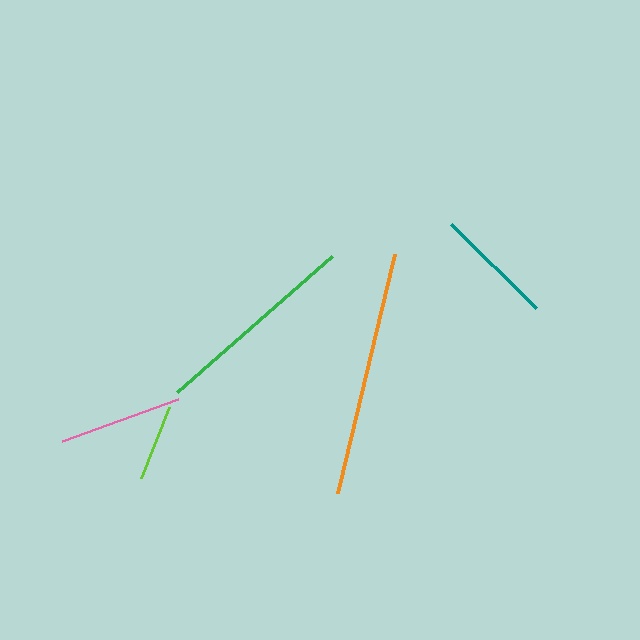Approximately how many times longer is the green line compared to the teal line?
The green line is approximately 1.7 times the length of the teal line.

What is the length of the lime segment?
The lime segment is approximately 76 pixels long.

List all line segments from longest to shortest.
From longest to shortest: orange, green, pink, teal, lime.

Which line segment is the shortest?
The lime line is the shortest at approximately 76 pixels.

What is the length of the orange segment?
The orange segment is approximately 246 pixels long.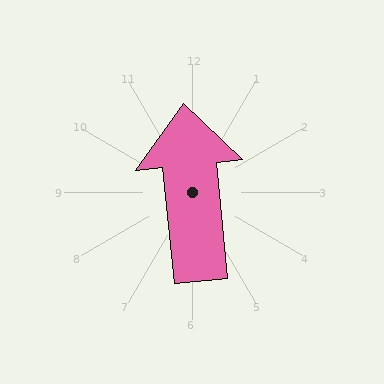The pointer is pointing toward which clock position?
Roughly 12 o'clock.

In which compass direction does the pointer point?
North.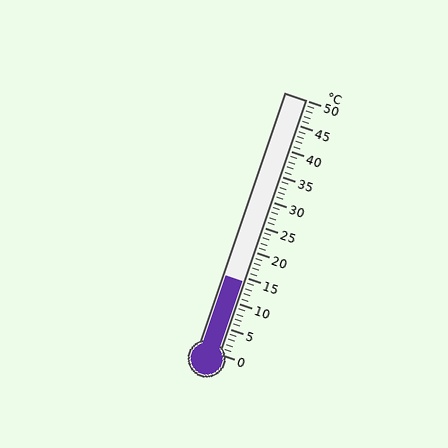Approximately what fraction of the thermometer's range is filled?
The thermometer is filled to approximately 30% of its range.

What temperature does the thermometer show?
The thermometer shows approximately 14°C.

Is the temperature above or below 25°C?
The temperature is below 25°C.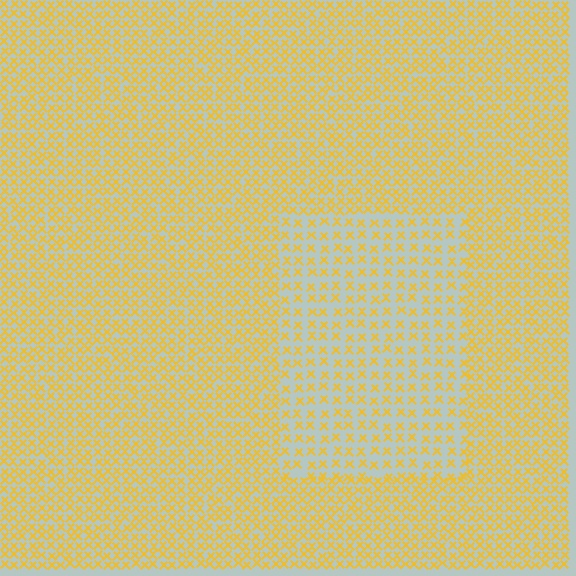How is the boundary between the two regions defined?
The boundary is defined by a change in element density (approximately 1.9x ratio). All elements are the same color, size, and shape.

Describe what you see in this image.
The image contains small yellow elements arranged at two different densities. A rectangle-shaped region is visible where the elements are less densely packed than the surrounding area.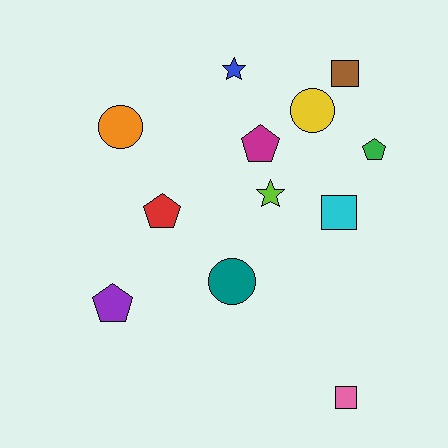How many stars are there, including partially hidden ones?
There are 2 stars.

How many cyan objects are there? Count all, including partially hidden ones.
There is 1 cyan object.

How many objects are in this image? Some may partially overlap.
There are 12 objects.